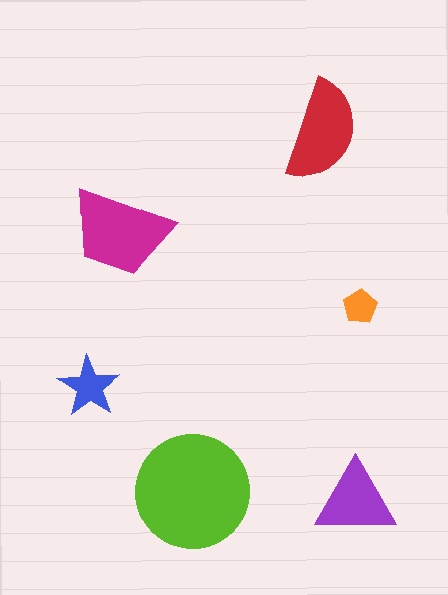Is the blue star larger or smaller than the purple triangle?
Smaller.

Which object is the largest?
The lime circle.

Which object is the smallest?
The orange pentagon.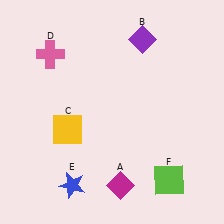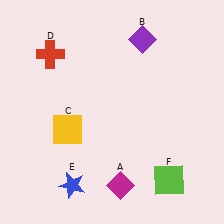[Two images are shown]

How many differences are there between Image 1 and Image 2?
There is 1 difference between the two images.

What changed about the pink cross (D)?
In Image 1, D is pink. In Image 2, it changed to red.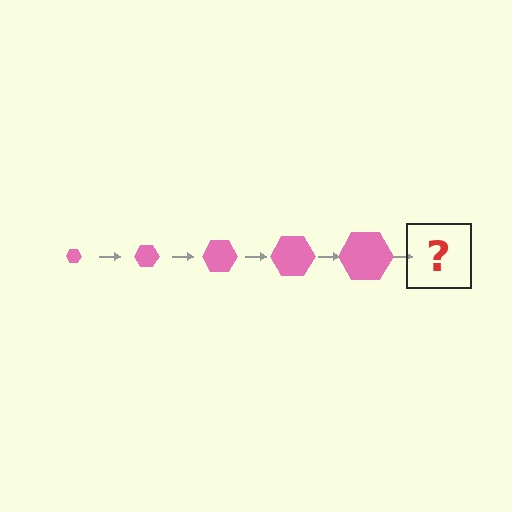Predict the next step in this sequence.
The next step is a pink hexagon, larger than the previous one.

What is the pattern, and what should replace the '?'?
The pattern is that the hexagon gets progressively larger each step. The '?' should be a pink hexagon, larger than the previous one.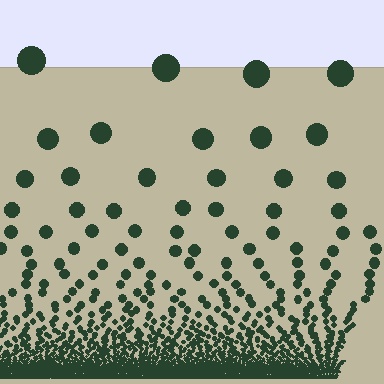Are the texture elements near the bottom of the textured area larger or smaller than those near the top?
Smaller. The gradient is inverted — elements near the bottom are smaller and denser.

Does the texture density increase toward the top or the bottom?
Density increases toward the bottom.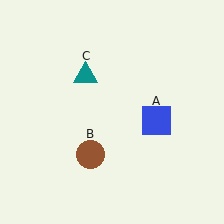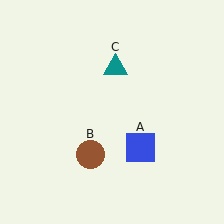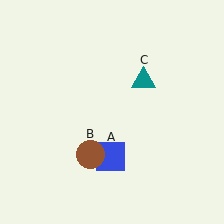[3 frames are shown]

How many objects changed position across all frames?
2 objects changed position: blue square (object A), teal triangle (object C).